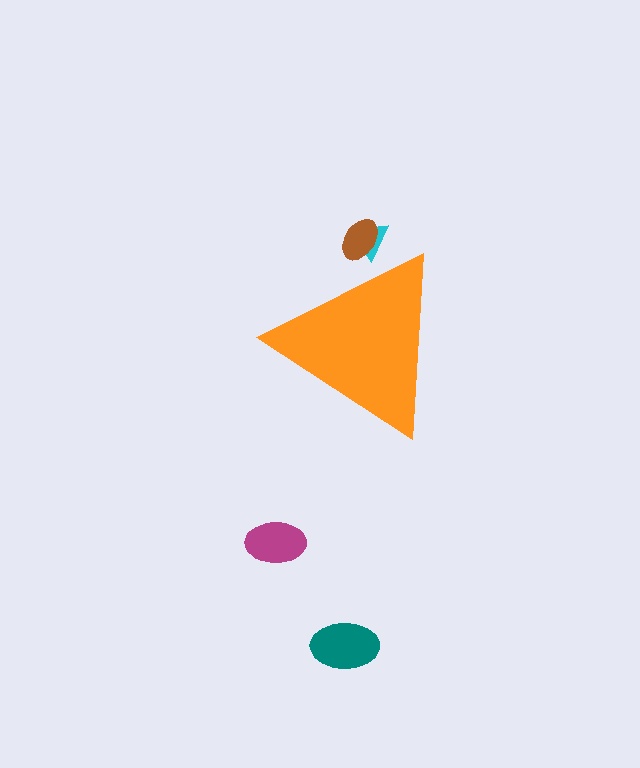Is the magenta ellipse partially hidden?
No, the magenta ellipse is fully visible.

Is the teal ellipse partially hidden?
No, the teal ellipse is fully visible.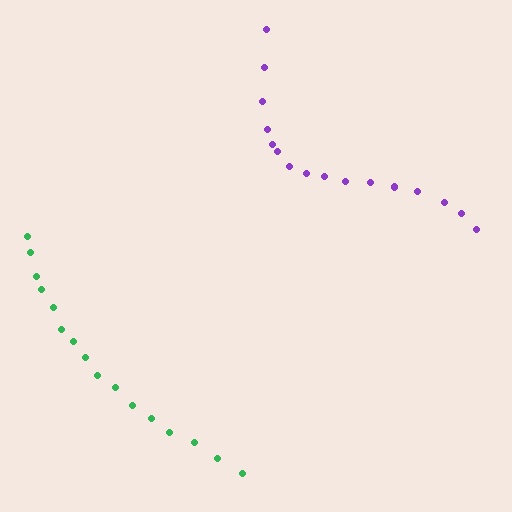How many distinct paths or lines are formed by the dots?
There are 2 distinct paths.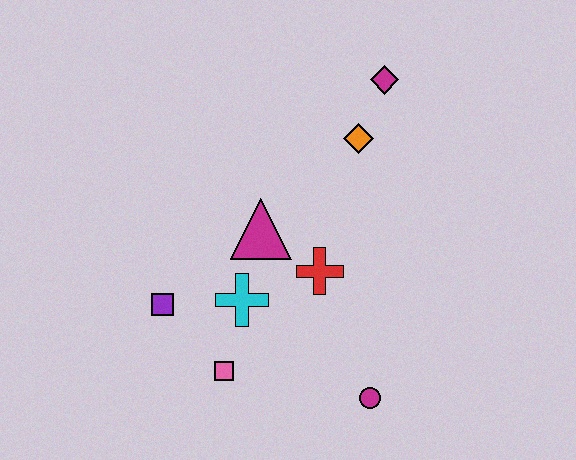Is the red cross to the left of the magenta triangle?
No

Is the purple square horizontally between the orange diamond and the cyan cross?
No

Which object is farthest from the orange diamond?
The pink square is farthest from the orange diamond.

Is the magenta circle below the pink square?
Yes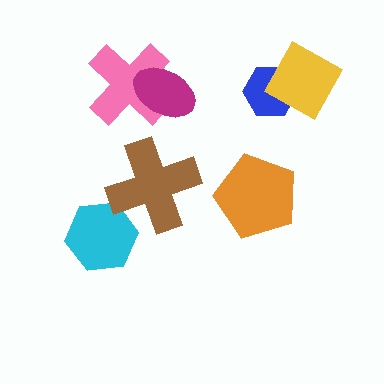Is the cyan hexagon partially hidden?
Yes, it is partially covered by another shape.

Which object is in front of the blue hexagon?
The yellow diamond is in front of the blue hexagon.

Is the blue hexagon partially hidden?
Yes, it is partially covered by another shape.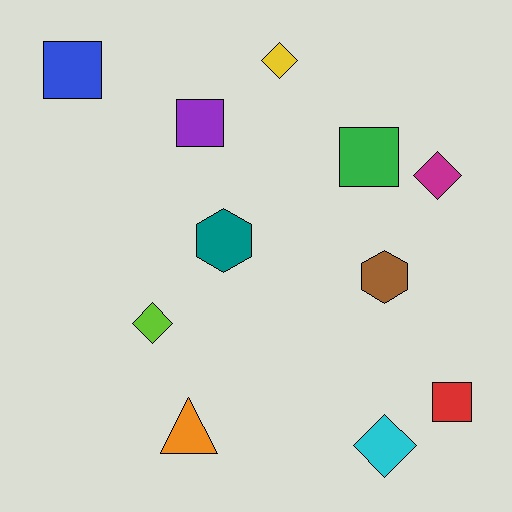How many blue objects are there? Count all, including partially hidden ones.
There is 1 blue object.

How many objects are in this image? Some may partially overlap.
There are 11 objects.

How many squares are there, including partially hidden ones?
There are 4 squares.